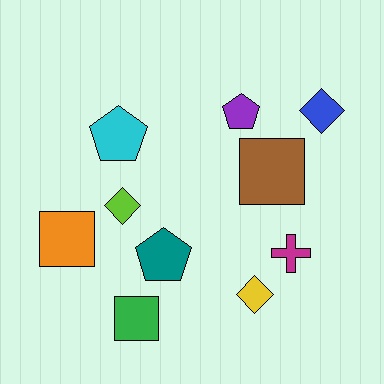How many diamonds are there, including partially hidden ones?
There are 3 diamonds.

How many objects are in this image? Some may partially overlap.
There are 10 objects.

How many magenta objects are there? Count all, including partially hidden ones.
There is 1 magenta object.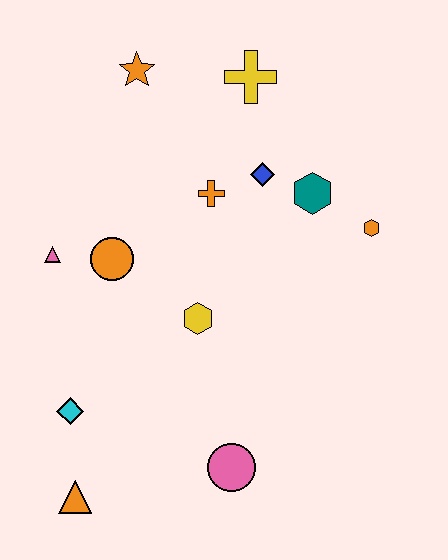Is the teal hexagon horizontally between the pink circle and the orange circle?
No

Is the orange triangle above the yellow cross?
No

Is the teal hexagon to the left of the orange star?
No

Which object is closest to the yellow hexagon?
The orange circle is closest to the yellow hexagon.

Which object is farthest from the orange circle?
The orange hexagon is farthest from the orange circle.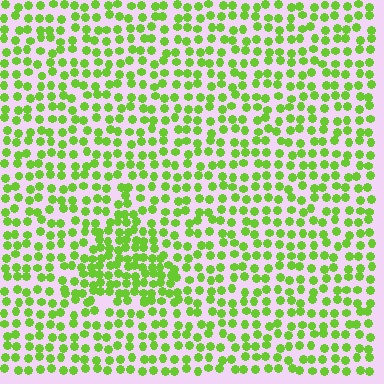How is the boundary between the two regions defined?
The boundary is defined by a change in element density (approximately 1.7x ratio). All elements are the same color, size, and shape.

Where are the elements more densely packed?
The elements are more densely packed inside the triangle boundary.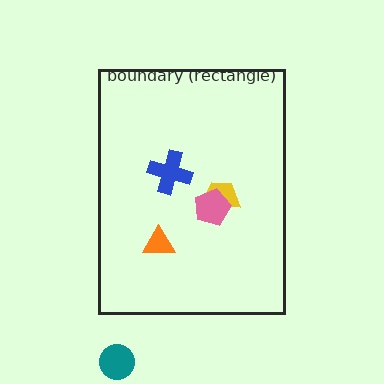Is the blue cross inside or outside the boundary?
Inside.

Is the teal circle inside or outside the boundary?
Outside.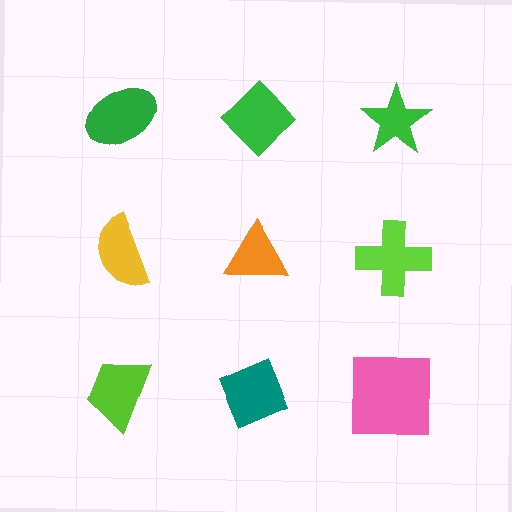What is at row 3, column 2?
A teal diamond.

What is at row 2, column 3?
A lime cross.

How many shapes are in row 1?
3 shapes.